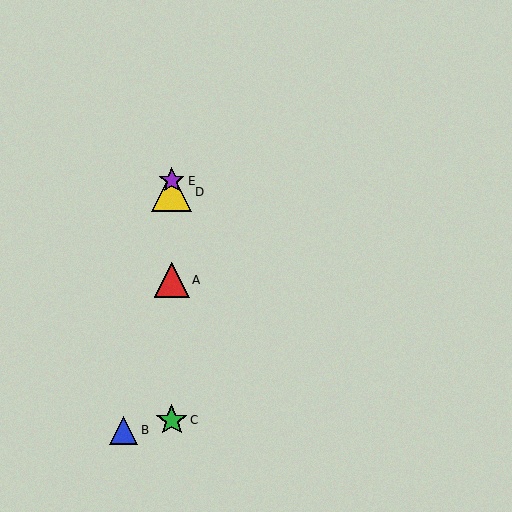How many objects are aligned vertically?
4 objects (A, C, D, E) are aligned vertically.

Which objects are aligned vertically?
Objects A, C, D, E are aligned vertically.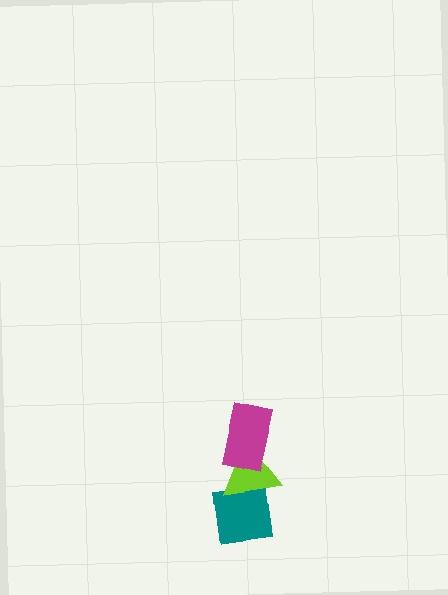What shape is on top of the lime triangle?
The magenta rectangle is on top of the lime triangle.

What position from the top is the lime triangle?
The lime triangle is 2nd from the top.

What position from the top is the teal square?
The teal square is 3rd from the top.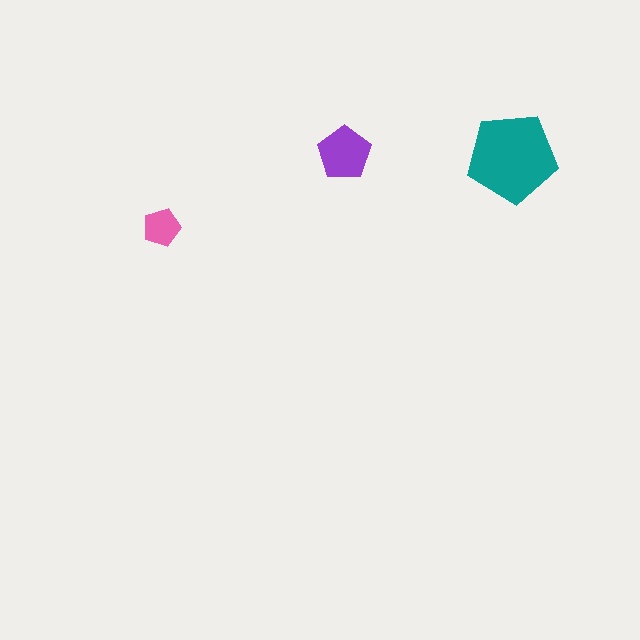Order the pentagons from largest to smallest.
the teal one, the purple one, the pink one.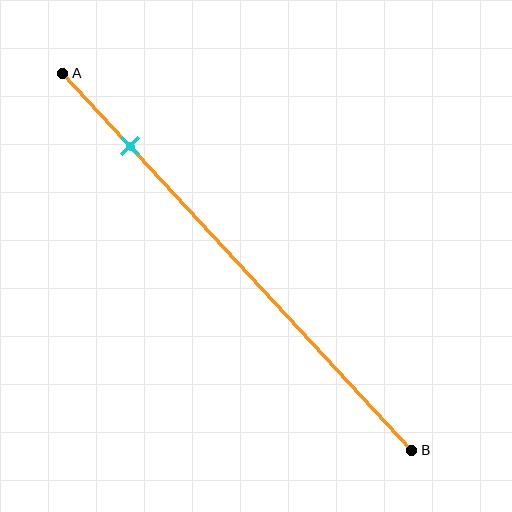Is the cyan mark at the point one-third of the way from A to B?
No, the mark is at about 20% from A, not at the 33% one-third point.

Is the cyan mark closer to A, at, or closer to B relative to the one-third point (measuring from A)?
The cyan mark is closer to point A than the one-third point of segment AB.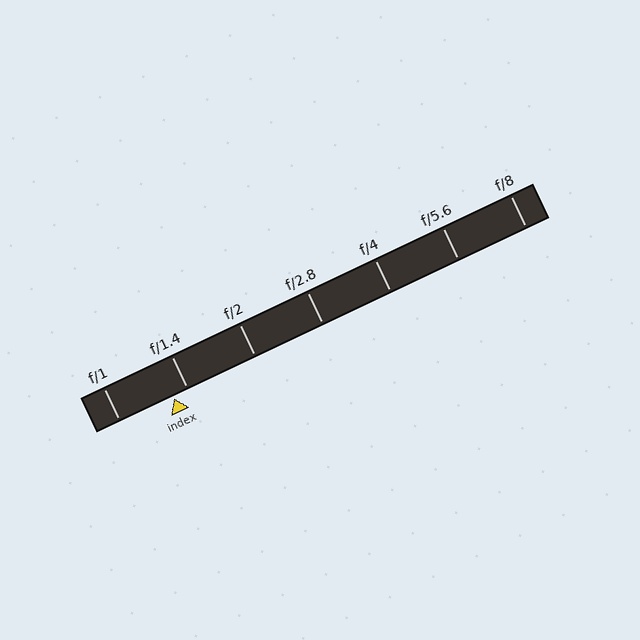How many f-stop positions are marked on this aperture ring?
There are 7 f-stop positions marked.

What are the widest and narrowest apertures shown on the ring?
The widest aperture shown is f/1 and the narrowest is f/8.